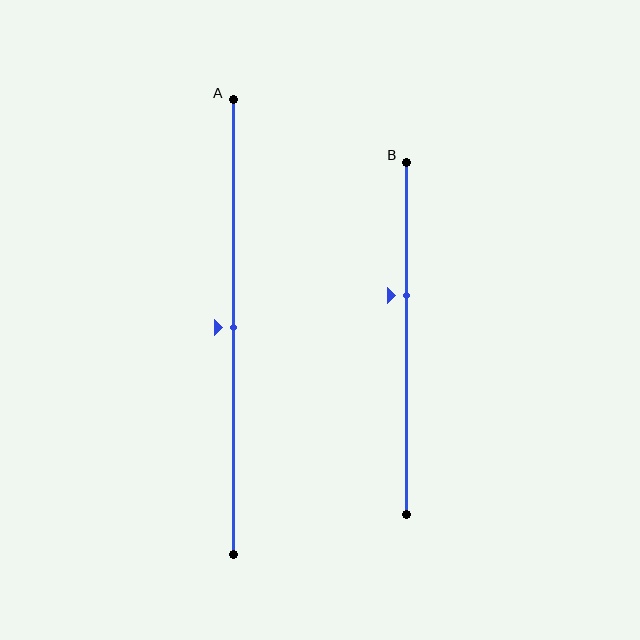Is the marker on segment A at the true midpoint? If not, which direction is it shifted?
Yes, the marker on segment A is at the true midpoint.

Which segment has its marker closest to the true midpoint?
Segment A has its marker closest to the true midpoint.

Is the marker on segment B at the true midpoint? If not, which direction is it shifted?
No, the marker on segment B is shifted upward by about 12% of the segment length.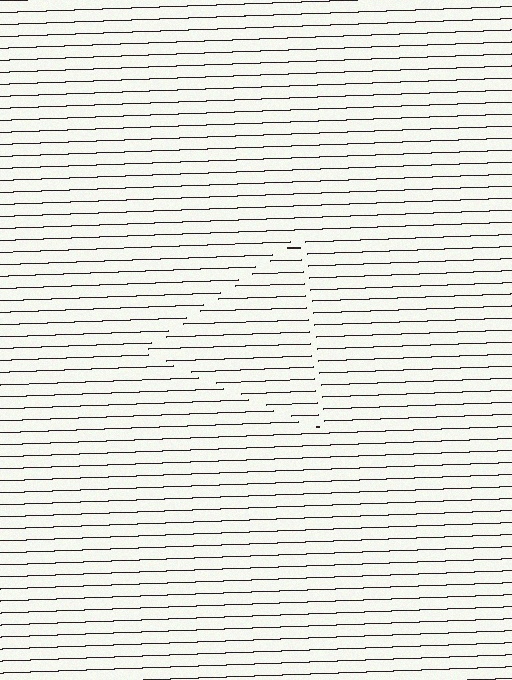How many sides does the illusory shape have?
3 sides — the line-ends trace a triangle.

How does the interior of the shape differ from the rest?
The interior of the shape contains the same grating, shifted by half a period — the contour is defined by the phase discontinuity where line-ends from the inner and outer gratings abut.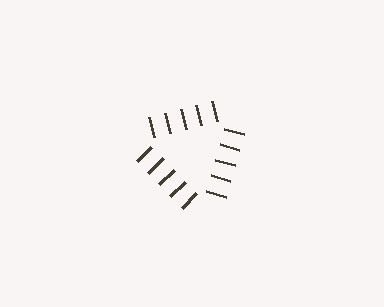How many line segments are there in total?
15 — 5 along each of the 3 edges.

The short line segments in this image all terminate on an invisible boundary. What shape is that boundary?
An illusory triangle — the line segments terminate on its edges but no continuous stroke is drawn.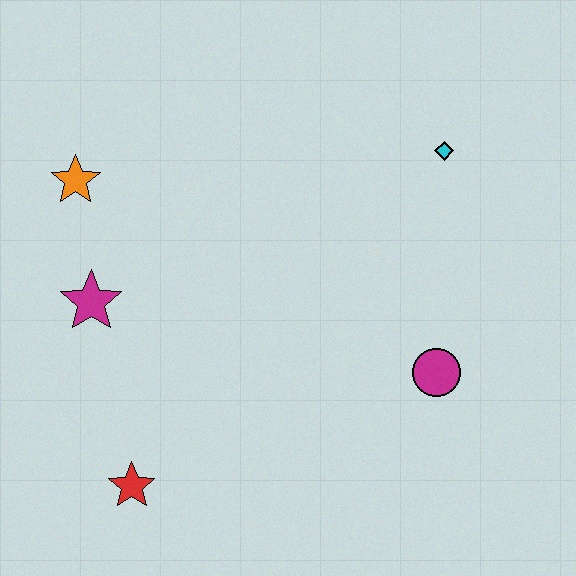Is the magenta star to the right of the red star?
No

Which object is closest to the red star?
The magenta star is closest to the red star.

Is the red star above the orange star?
No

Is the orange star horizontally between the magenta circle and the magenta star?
No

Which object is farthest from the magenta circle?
The orange star is farthest from the magenta circle.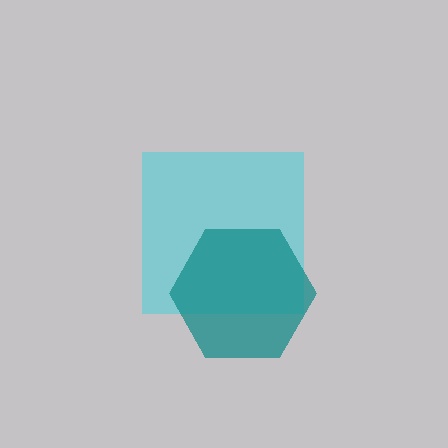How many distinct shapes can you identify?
There are 2 distinct shapes: a cyan square, a teal hexagon.